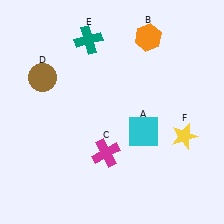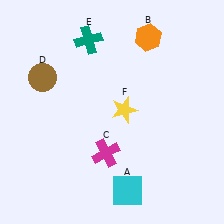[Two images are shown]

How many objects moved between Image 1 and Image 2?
2 objects moved between the two images.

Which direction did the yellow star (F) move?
The yellow star (F) moved left.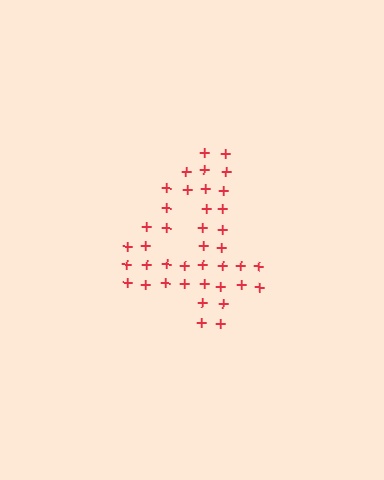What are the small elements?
The small elements are plus signs.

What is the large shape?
The large shape is the digit 4.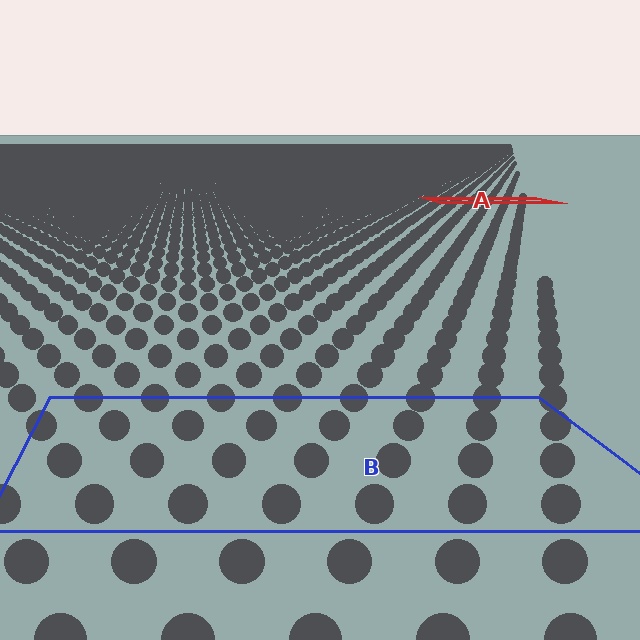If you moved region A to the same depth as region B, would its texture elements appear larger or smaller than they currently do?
They would appear larger. At a closer depth, the same texture elements are projected at a bigger on-screen size.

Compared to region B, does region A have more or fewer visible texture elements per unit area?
Region A has more texture elements per unit area — they are packed more densely because it is farther away.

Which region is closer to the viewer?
Region B is closer. The texture elements there are larger and more spread out.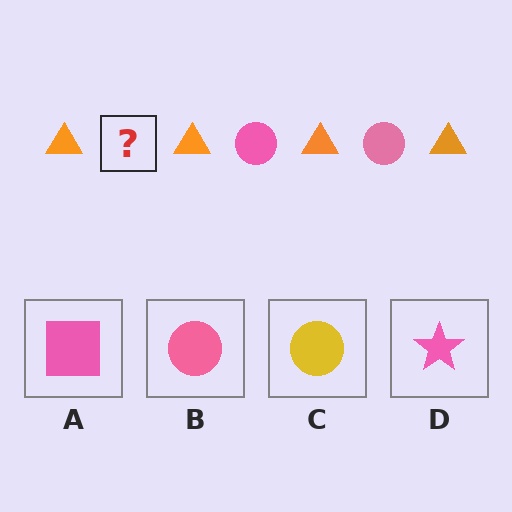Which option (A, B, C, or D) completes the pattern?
B.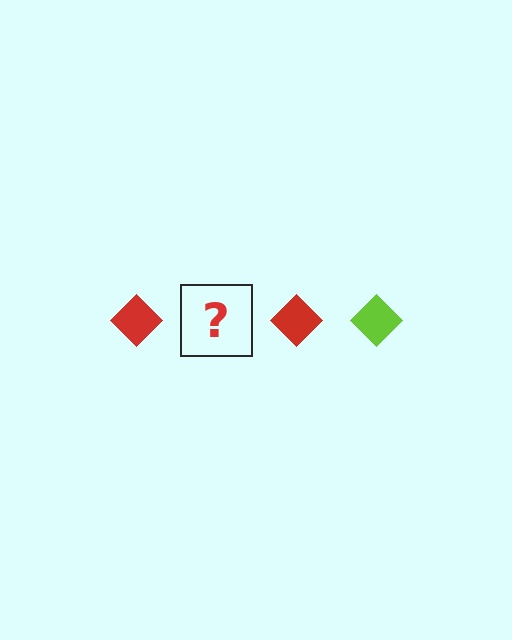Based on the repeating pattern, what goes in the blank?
The blank should be a lime diamond.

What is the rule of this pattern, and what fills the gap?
The rule is that the pattern cycles through red, lime diamonds. The gap should be filled with a lime diamond.